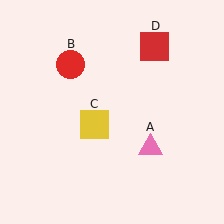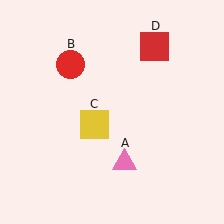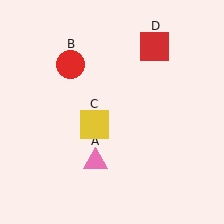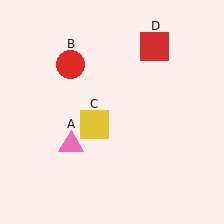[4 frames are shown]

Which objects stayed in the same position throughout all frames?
Red circle (object B) and yellow square (object C) and red square (object D) remained stationary.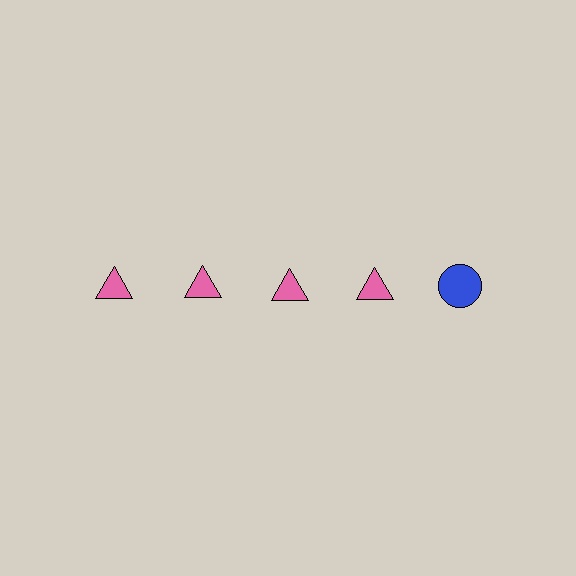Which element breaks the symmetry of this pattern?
The blue circle in the top row, rightmost column breaks the symmetry. All other shapes are pink triangles.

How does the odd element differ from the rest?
It differs in both color (blue instead of pink) and shape (circle instead of triangle).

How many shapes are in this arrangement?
There are 5 shapes arranged in a grid pattern.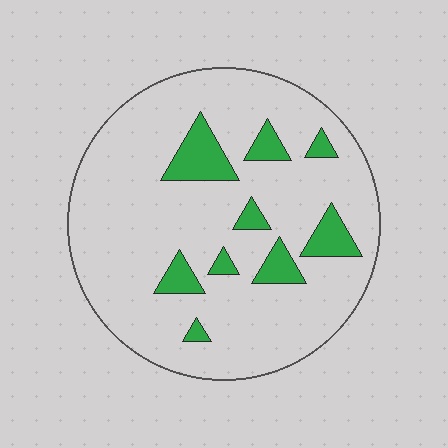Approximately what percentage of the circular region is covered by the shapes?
Approximately 15%.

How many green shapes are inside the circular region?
9.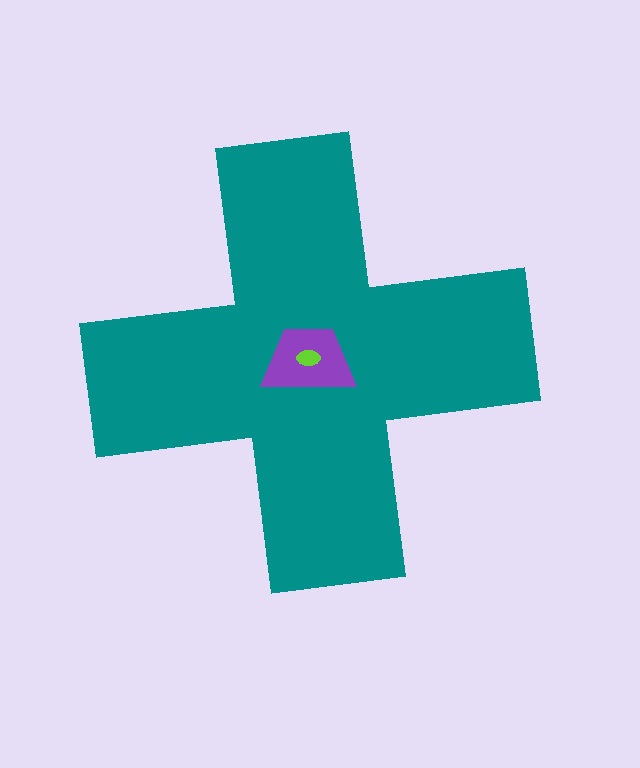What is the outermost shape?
The teal cross.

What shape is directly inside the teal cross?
The purple trapezoid.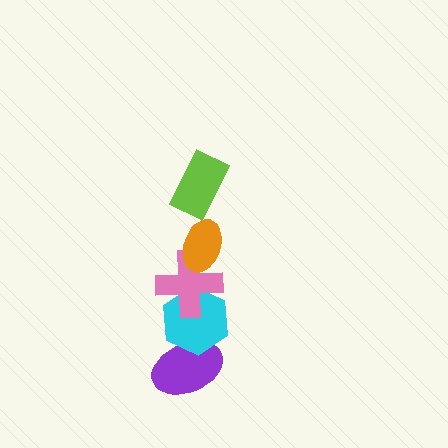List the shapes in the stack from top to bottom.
From top to bottom: the lime rectangle, the orange ellipse, the pink cross, the cyan hexagon, the purple ellipse.